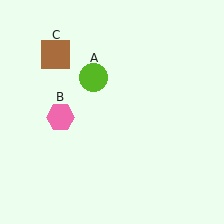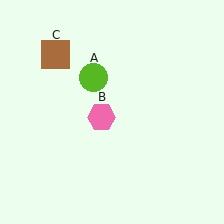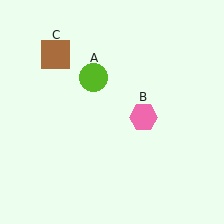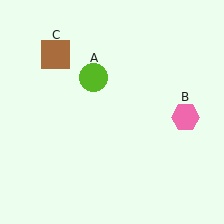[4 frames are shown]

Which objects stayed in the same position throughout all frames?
Lime circle (object A) and brown square (object C) remained stationary.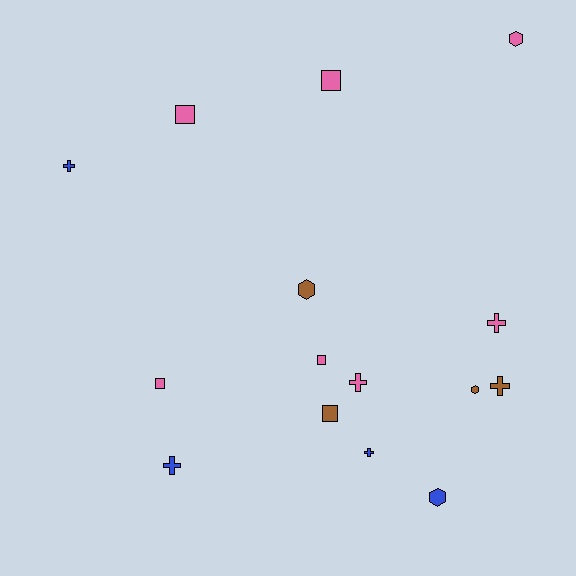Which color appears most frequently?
Pink, with 7 objects.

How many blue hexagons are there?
There is 1 blue hexagon.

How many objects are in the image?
There are 15 objects.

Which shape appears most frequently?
Cross, with 6 objects.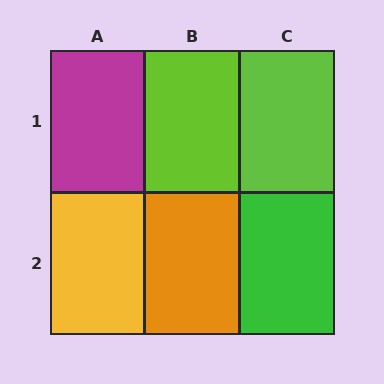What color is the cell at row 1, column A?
Magenta.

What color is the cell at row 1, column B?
Lime.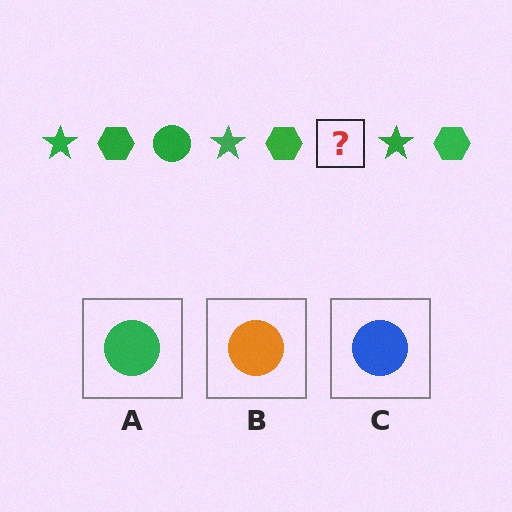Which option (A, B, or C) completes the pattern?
A.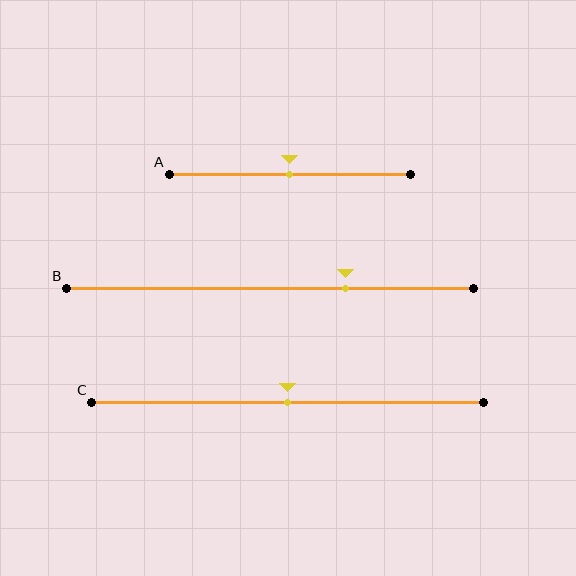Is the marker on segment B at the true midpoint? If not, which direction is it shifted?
No, the marker on segment B is shifted to the right by about 19% of the segment length.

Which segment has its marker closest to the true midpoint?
Segment A has its marker closest to the true midpoint.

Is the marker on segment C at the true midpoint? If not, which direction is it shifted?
Yes, the marker on segment C is at the true midpoint.